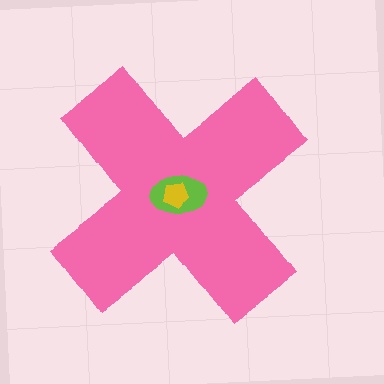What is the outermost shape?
The pink cross.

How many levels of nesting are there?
3.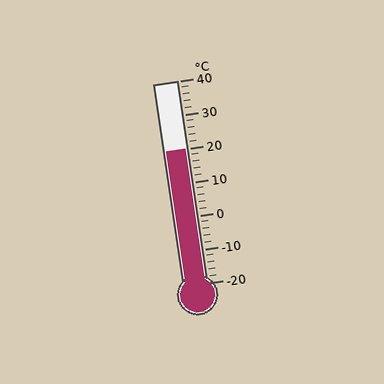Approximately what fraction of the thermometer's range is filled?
The thermometer is filled to approximately 65% of its range.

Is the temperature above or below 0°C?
The temperature is above 0°C.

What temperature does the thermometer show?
The thermometer shows approximately 20°C.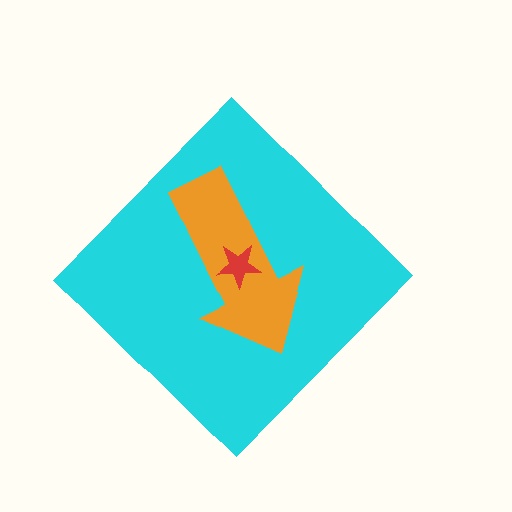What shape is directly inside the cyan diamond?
The orange arrow.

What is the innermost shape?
The red star.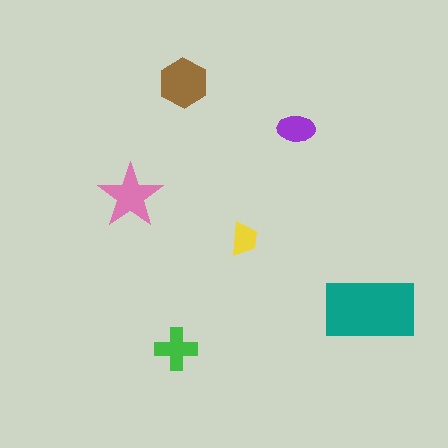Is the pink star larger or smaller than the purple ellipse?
Larger.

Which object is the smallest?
The yellow trapezoid.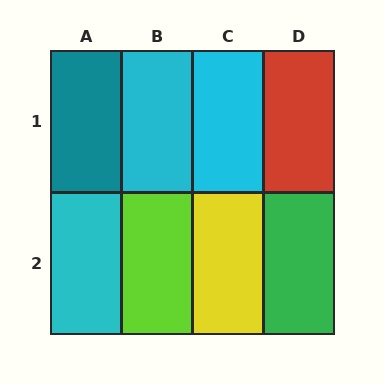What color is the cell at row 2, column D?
Green.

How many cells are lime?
1 cell is lime.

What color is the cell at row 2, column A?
Cyan.